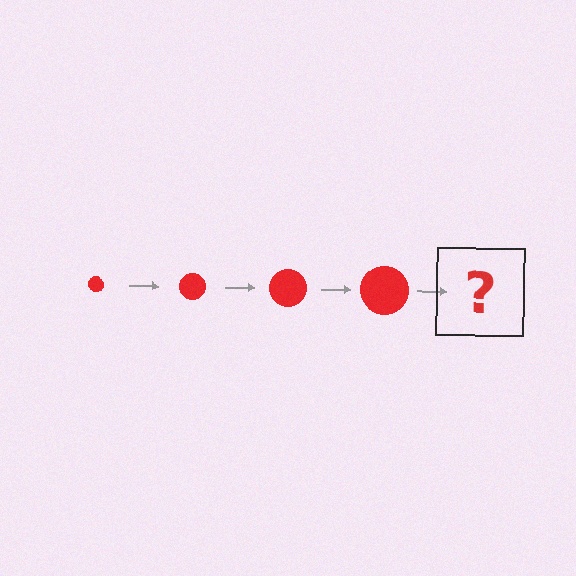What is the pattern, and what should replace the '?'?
The pattern is that the circle gets progressively larger each step. The '?' should be a red circle, larger than the previous one.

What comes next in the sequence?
The next element should be a red circle, larger than the previous one.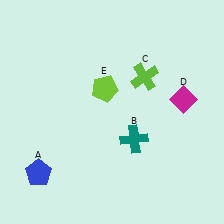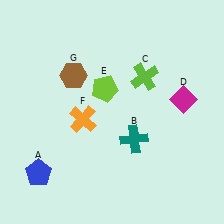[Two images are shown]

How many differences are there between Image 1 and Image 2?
There are 2 differences between the two images.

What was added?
An orange cross (F), a brown hexagon (G) were added in Image 2.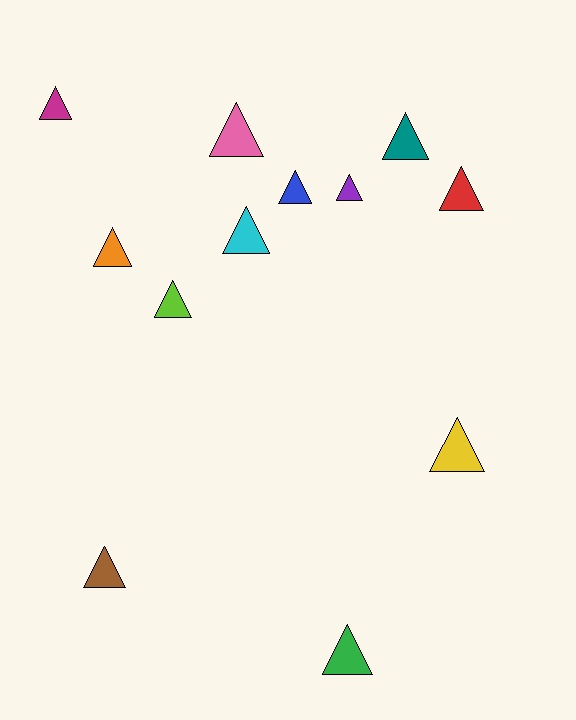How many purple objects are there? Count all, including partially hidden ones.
There is 1 purple object.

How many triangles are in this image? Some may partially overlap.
There are 12 triangles.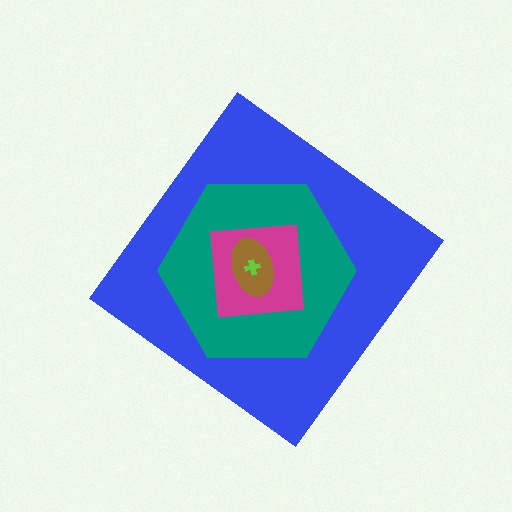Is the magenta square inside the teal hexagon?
Yes.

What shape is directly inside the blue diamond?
The teal hexagon.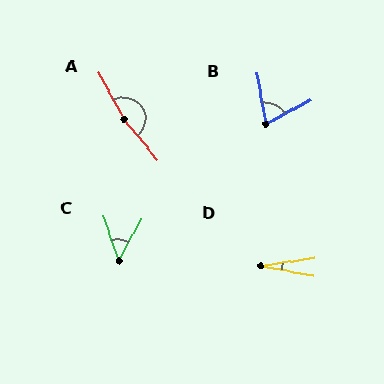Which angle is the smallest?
D, at approximately 19 degrees.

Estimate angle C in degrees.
Approximately 46 degrees.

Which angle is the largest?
A, at approximately 169 degrees.